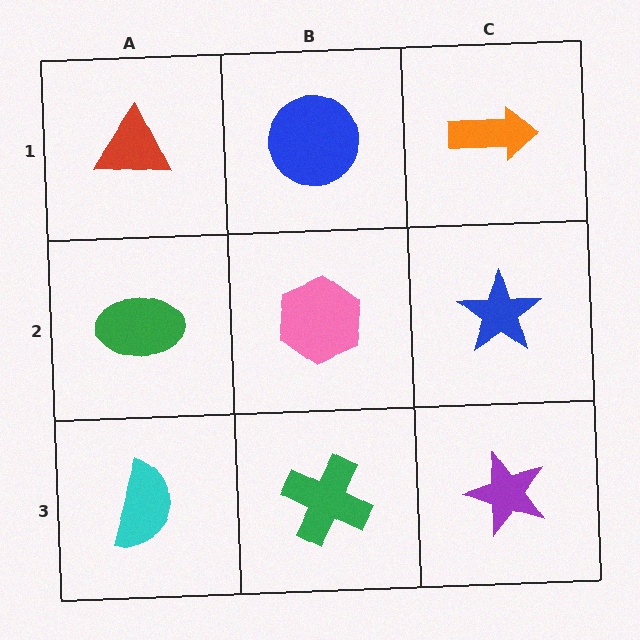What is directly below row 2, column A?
A cyan semicircle.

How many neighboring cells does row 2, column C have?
3.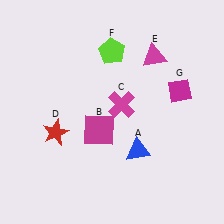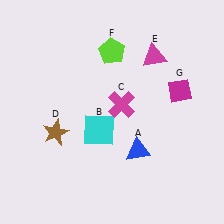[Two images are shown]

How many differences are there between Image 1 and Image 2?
There are 2 differences between the two images.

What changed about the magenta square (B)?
In Image 1, B is magenta. In Image 2, it changed to cyan.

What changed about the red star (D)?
In Image 1, D is red. In Image 2, it changed to brown.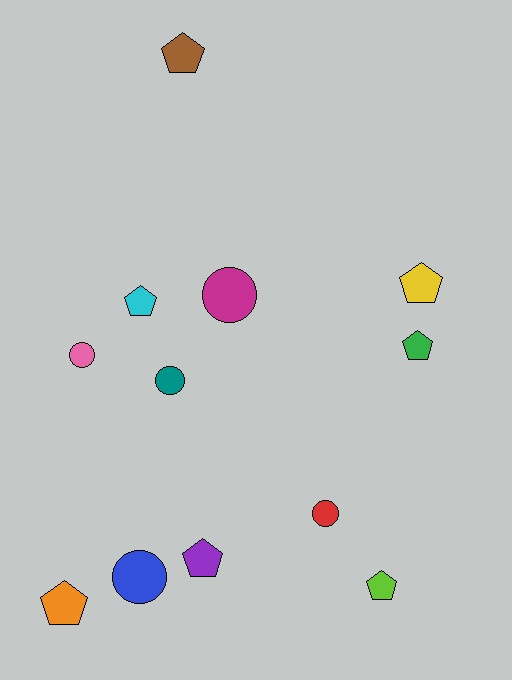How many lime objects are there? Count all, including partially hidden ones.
There is 1 lime object.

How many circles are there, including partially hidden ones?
There are 5 circles.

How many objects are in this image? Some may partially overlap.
There are 12 objects.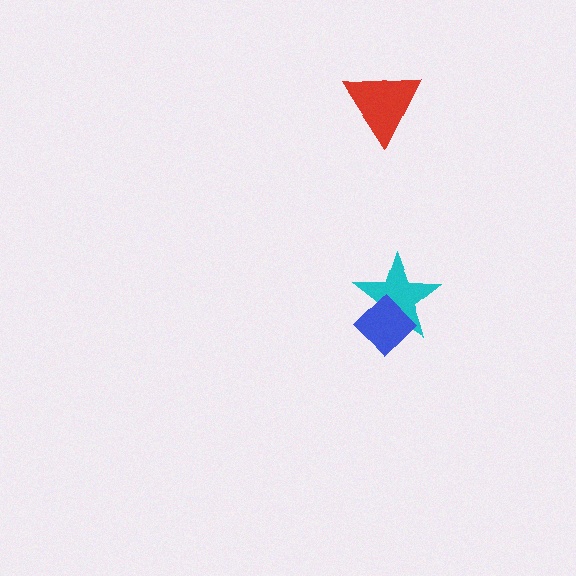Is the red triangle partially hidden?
No, no other shape covers it.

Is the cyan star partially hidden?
Yes, it is partially covered by another shape.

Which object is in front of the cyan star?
The blue diamond is in front of the cyan star.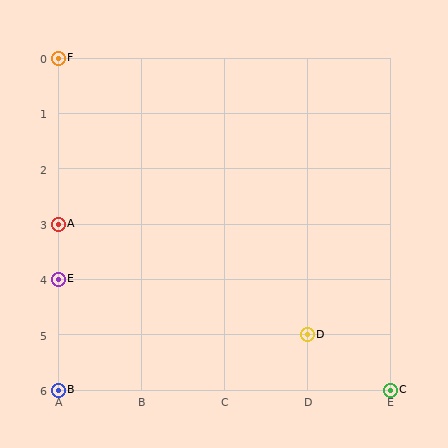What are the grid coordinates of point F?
Point F is at grid coordinates (A, 0).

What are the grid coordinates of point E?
Point E is at grid coordinates (A, 4).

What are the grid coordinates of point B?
Point B is at grid coordinates (A, 6).